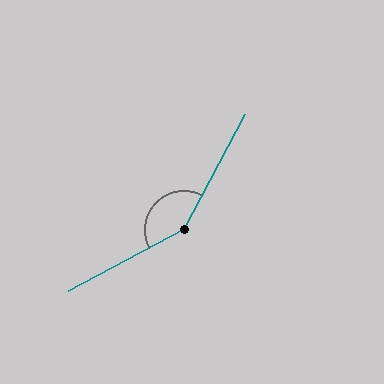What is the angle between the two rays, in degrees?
Approximately 146 degrees.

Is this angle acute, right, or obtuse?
It is obtuse.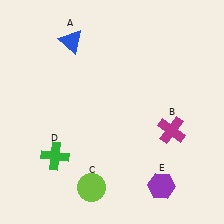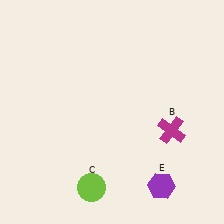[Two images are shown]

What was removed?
The green cross (D), the blue triangle (A) were removed in Image 2.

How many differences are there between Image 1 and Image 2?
There are 2 differences between the two images.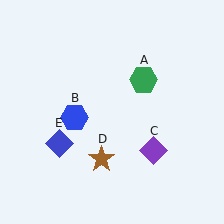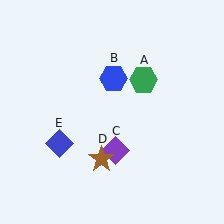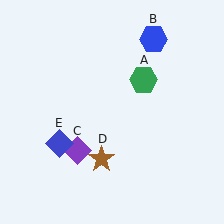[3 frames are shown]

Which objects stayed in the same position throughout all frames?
Green hexagon (object A) and brown star (object D) and blue diamond (object E) remained stationary.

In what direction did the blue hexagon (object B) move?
The blue hexagon (object B) moved up and to the right.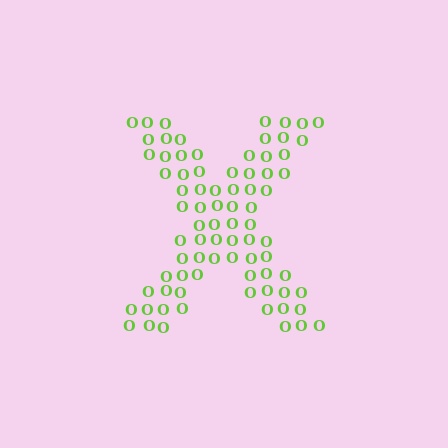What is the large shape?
The large shape is the letter X.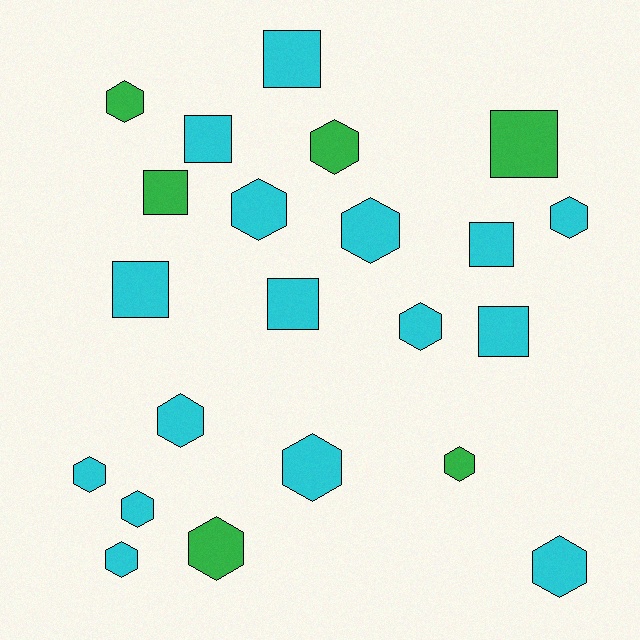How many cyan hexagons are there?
There are 10 cyan hexagons.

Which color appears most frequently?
Cyan, with 16 objects.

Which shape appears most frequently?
Hexagon, with 14 objects.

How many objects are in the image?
There are 22 objects.